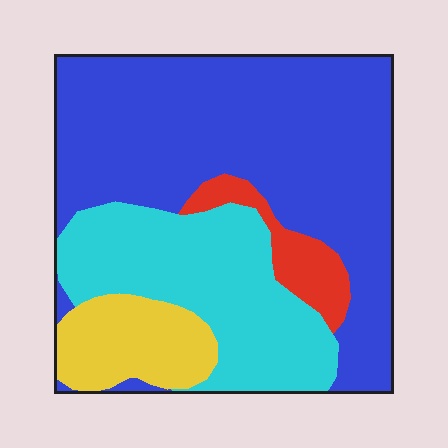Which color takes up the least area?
Red, at roughly 5%.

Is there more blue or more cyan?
Blue.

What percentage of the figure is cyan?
Cyan takes up between a sixth and a third of the figure.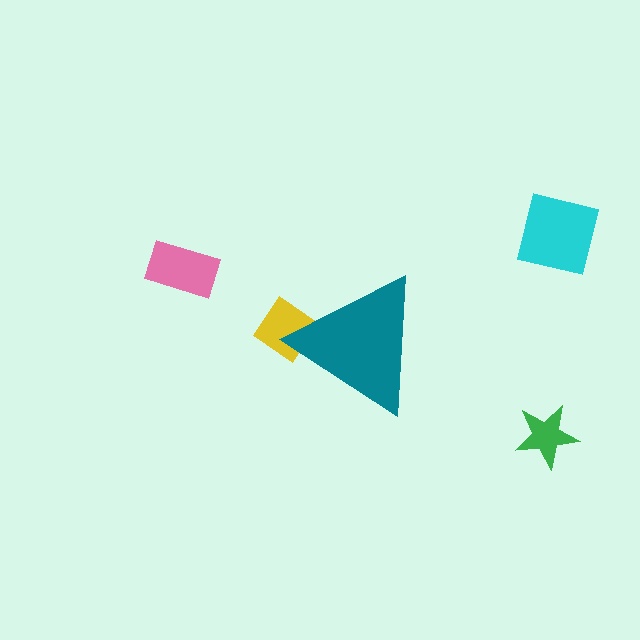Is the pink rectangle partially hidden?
No, the pink rectangle is fully visible.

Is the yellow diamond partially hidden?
Yes, the yellow diamond is partially hidden behind the teal triangle.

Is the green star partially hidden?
No, the green star is fully visible.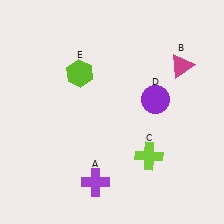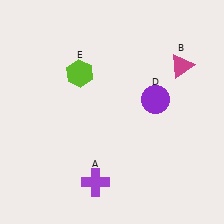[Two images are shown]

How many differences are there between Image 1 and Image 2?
There is 1 difference between the two images.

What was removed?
The lime cross (C) was removed in Image 2.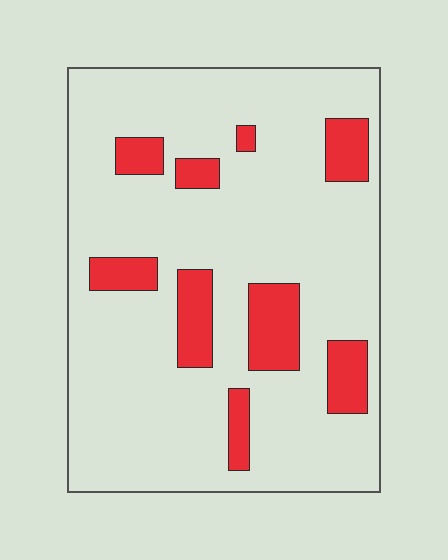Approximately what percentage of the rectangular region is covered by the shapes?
Approximately 15%.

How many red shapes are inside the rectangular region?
9.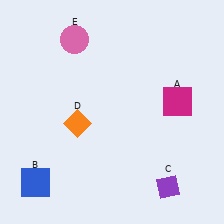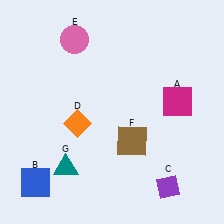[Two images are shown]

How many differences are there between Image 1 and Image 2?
There are 2 differences between the two images.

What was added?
A brown square (F), a teal triangle (G) were added in Image 2.